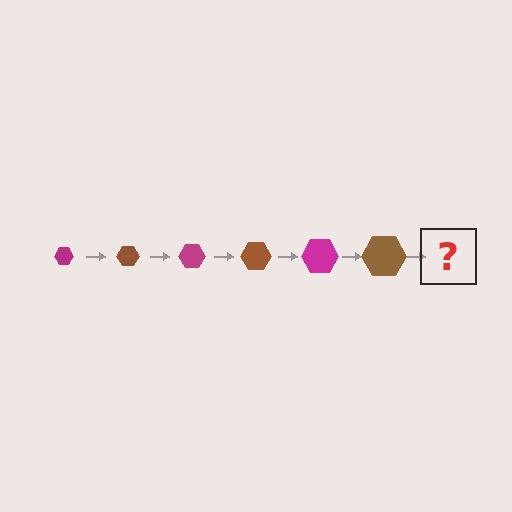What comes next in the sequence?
The next element should be a magenta hexagon, larger than the previous one.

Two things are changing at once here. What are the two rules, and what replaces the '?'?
The two rules are that the hexagon grows larger each step and the color cycles through magenta and brown. The '?' should be a magenta hexagon, larger than the previous one.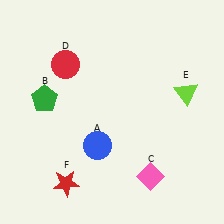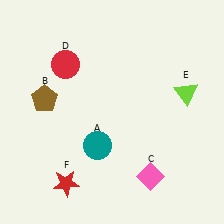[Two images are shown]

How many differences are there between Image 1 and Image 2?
There are 2 differences between the two images.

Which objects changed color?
A changed from blue to teal. B changed from green to brown.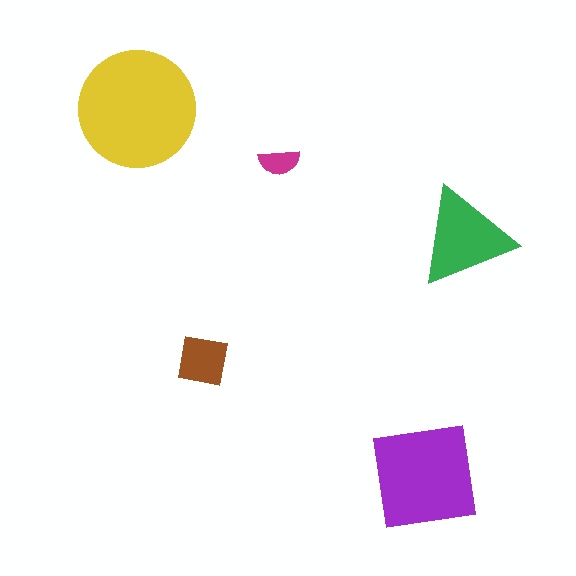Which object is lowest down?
The purple square is bottommost.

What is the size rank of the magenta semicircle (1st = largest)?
5th.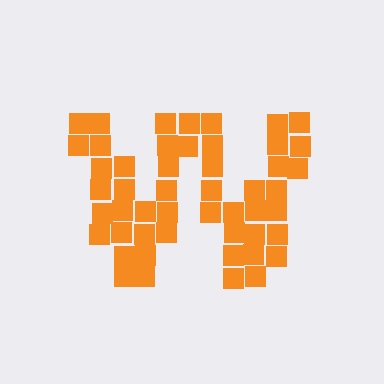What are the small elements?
The small elements are squares.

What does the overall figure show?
The overall figure shows the letter W.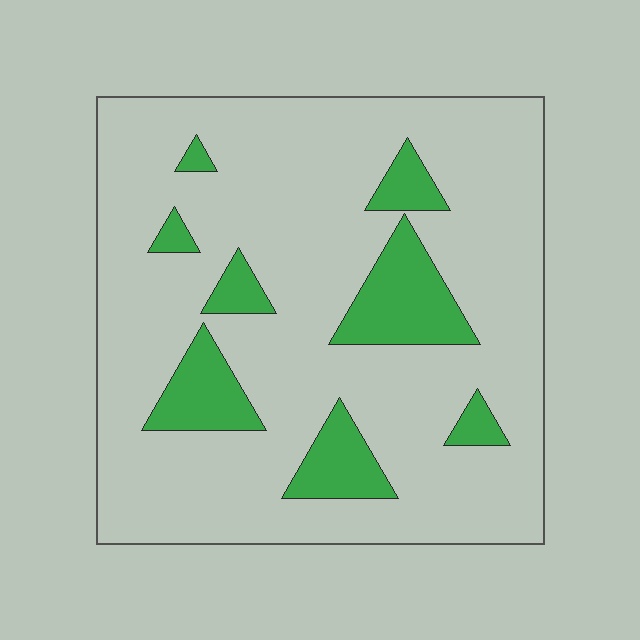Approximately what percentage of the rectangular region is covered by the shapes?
Approximately 15%.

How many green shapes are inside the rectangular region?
8.